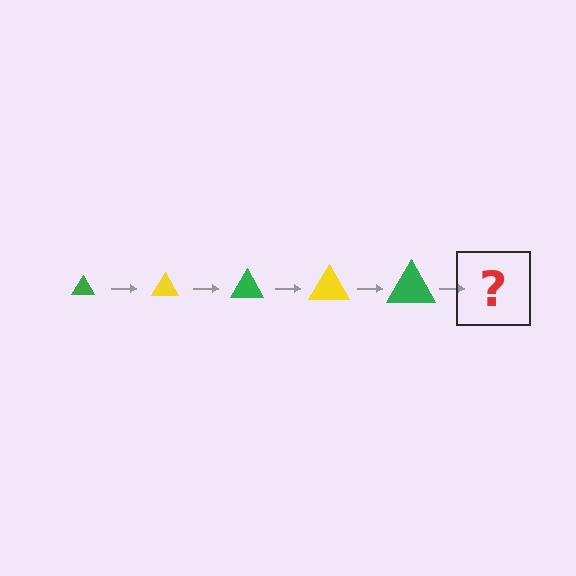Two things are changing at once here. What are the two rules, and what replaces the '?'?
The two rules are that the triangle grows larger each step and the color cycles through green and yellow. The '?' should be a yellow triangle, larger than the previous one.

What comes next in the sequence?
The next element should be a yellow triangle, larger than the previous one.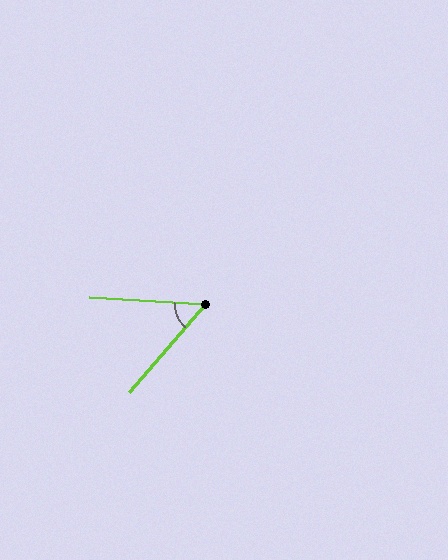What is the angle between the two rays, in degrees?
Approximately 53 degrees.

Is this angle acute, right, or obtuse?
It is acute.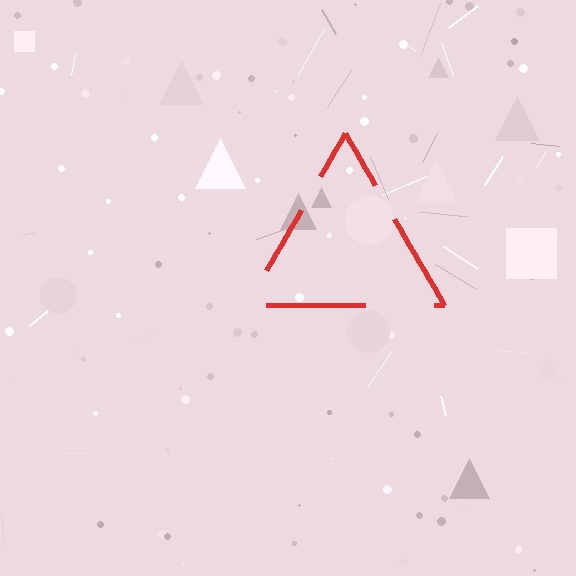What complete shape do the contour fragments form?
The contour fragments form a triangle.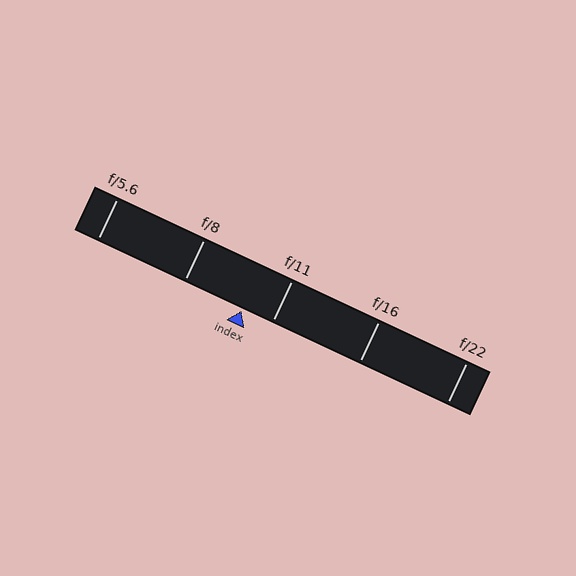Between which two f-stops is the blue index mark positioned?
The index mark is between f/8 and f/11.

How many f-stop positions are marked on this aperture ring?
There are 5 f-stop positions marked.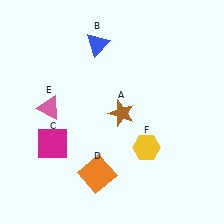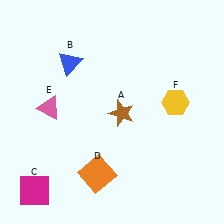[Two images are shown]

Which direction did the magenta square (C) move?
The magenta square (C) moved down.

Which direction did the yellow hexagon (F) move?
The yellow hexagon (F) moved up.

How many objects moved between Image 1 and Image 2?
3 objects moved between the two images.